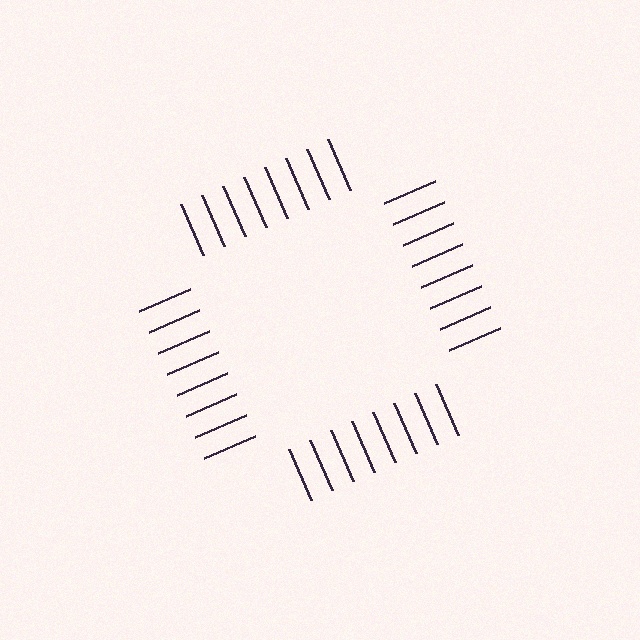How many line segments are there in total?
32 — 8 along each of the 4 edges.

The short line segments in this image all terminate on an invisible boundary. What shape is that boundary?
An illusory square — the line segments terminate on its edges but no continuous stroke is drawn.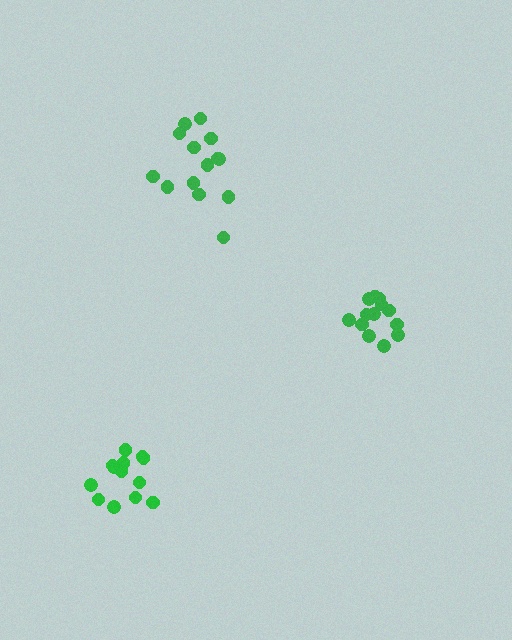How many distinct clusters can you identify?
There are 3 distinct clusters.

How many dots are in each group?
Group 1: 13 dots, Group 2: 13 dots, Group 3: 14 dots (40 total).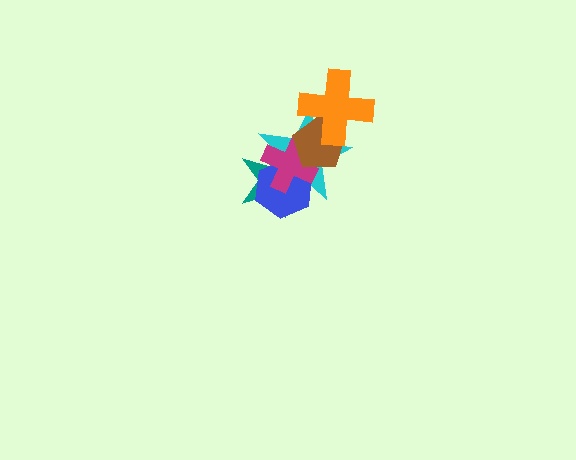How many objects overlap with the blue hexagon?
3 objects overlap with the blue hexagon.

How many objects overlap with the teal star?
4 objects overlap with the teal star.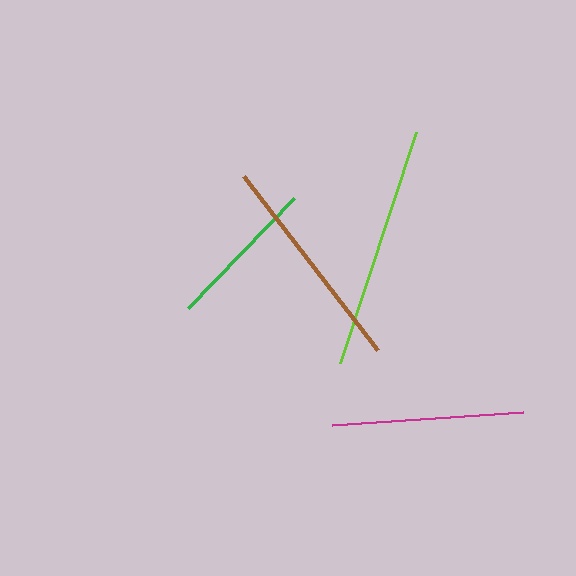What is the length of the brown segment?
The brown segment is approximately 220 pixels long.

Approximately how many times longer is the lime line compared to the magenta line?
The lime line is approximately 1.3 times the length of the magenta line.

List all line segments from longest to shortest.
From longest to shortest: lime, brown, magenta, green.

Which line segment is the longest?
The lime line is the longest at approximately 243 pixels.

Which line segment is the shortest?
The green line is the shortest at approximately 152 pixels.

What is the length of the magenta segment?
The magenta segment is approximately 191 pixels long.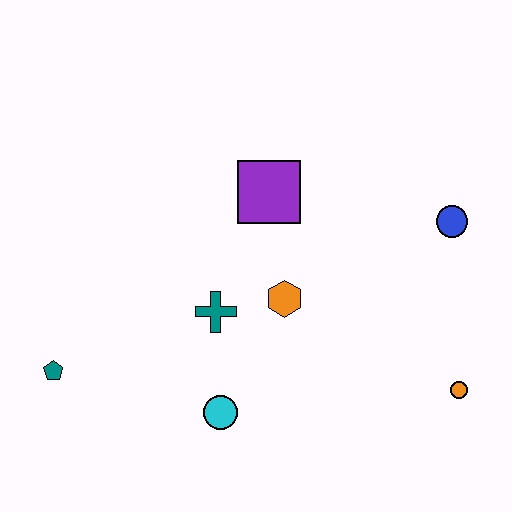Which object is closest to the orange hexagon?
The teal cross is closest to the orange hexagon.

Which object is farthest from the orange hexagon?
The teal pentagon is farthest from the orange hexagon.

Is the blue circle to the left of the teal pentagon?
No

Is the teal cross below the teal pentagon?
No